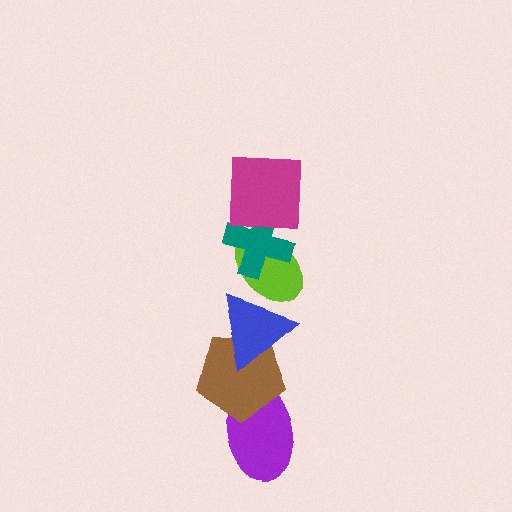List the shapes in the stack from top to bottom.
From top to bottom: the magenta square, the teal cross, the lime ellipse, the blue triangle, the brown pentagon, the purple ellipse.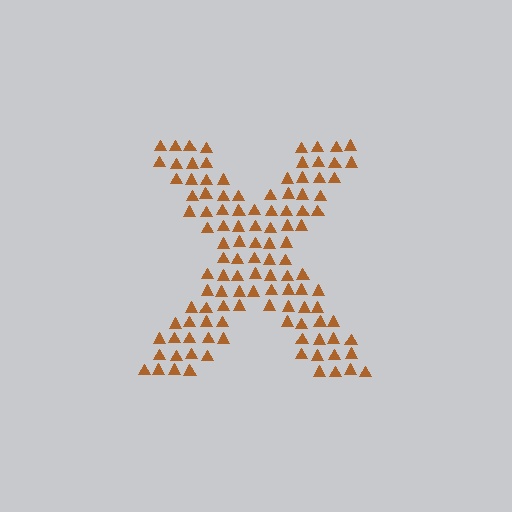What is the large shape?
The large shape is the letter X.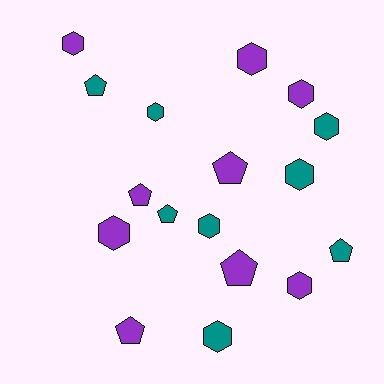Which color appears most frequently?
Purple, with 9 objects.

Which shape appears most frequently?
Hexagon, with 10 objects.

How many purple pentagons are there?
There are 4 purple pentagons.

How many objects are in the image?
There are 17 objects.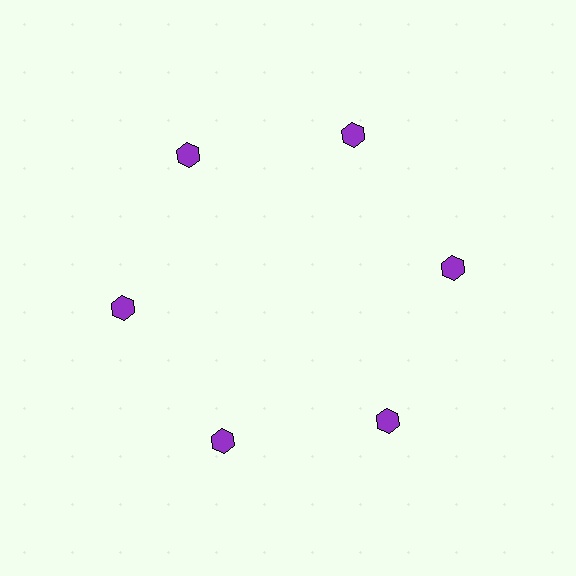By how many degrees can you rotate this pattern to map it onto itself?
The pattern maps onto itself every 60 degrees of rotation.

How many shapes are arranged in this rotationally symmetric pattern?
There are 6 shapes, arranged in 6 groups of 1.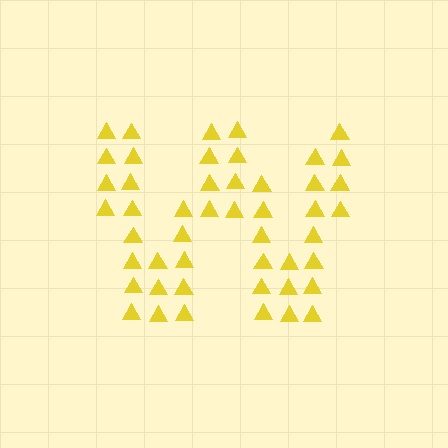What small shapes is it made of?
It is made of small triangles.